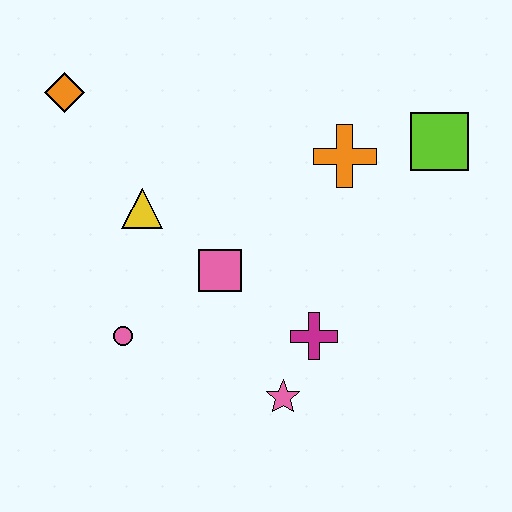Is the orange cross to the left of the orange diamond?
No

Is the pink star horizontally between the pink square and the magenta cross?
Yes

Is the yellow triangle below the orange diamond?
Yes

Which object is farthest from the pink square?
The lime square is farthest from the pink square.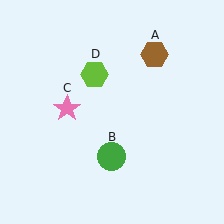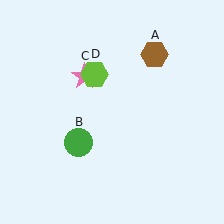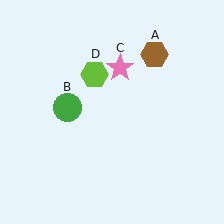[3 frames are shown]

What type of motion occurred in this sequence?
The green circle (object B), pink star (object C) rotated clockwise around the center of the scene.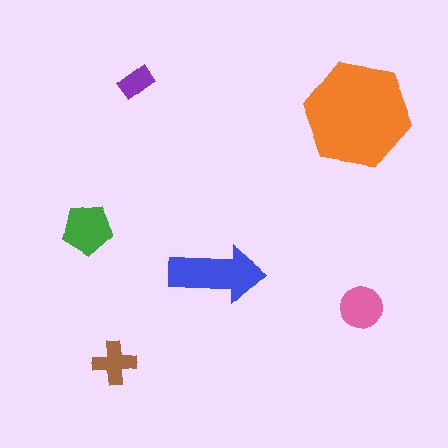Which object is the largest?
The orange hexagon.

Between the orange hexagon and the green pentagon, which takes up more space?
The orange hexagon.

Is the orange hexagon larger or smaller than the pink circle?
Larger.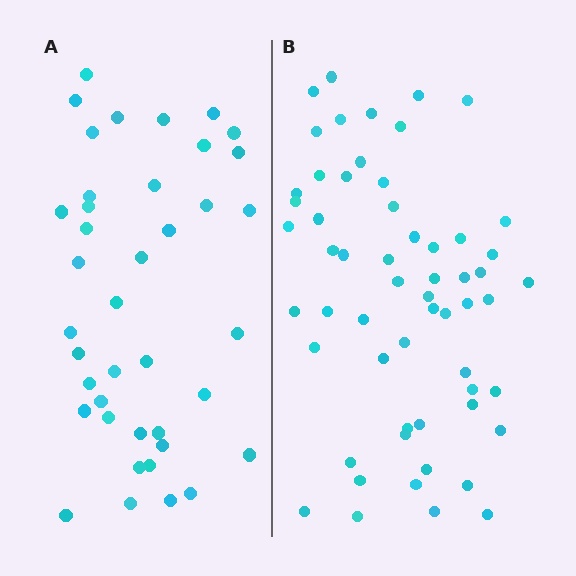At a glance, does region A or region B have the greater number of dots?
Region B (the right region) has more dots.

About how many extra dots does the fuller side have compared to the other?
Region B has approximately 20 more dots than region A.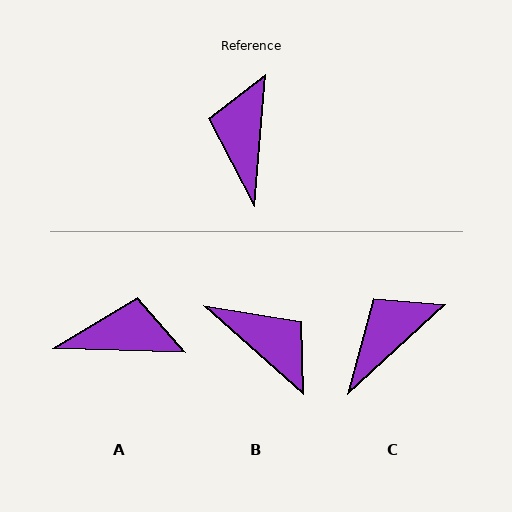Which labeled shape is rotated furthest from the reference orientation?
B, about 127 degrees away.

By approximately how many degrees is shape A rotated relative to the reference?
Approximately 87 degrees clockwise.